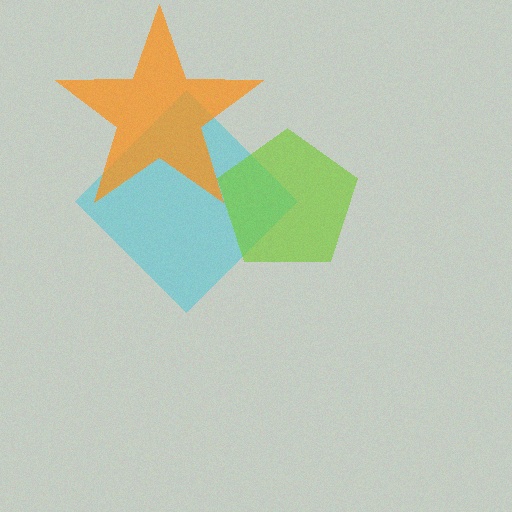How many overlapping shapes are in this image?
There are 3 overlapping shapes in the image.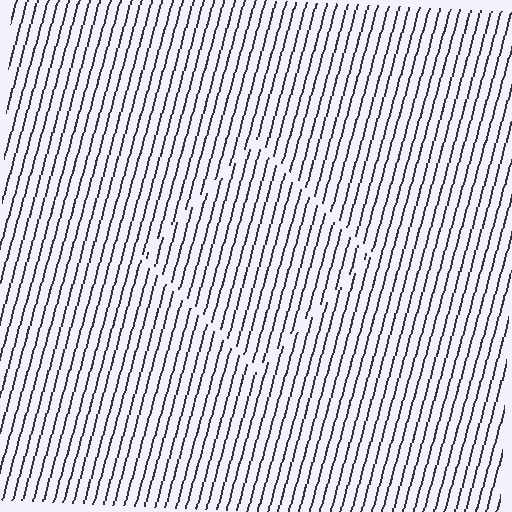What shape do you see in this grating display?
An illusory square. The interior of the shape contains the same grating, shifted by half a period — the contour is defined by the phase discontinuity where line-ends from the inner and outer gratings abut.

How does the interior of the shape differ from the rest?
The interior of the shape contains the same grating, shifted by half a period — the contour is defined by the phase discontinuity where line-ends from the inner and outer gratings abut.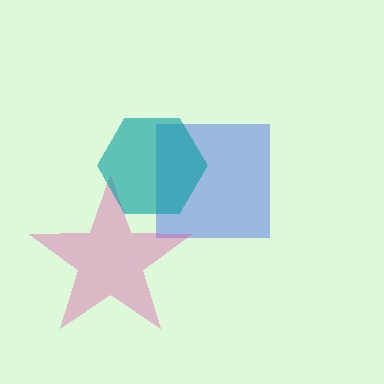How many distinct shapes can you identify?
There are 3 distinct shapes: a blue square, a pink star, a teal hexagon.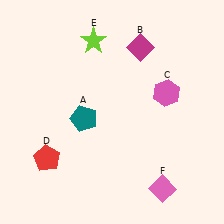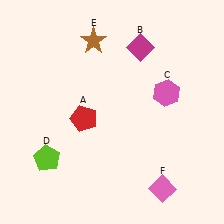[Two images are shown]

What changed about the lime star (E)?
In Image 1, E is lime. In Image 2, it changed to brown.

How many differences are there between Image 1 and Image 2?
There are 3 differences between the two images.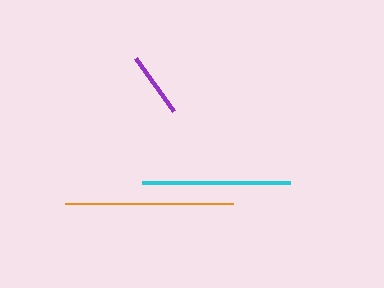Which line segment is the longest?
The orange line is the longest at approximately 168 pixels.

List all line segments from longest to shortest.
From longest to shortest: orange, cyan, purple.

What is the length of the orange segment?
The orange segment is approximately 168 pixels long.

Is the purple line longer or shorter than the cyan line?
The cyan line is longer than the purple line.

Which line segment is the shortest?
The purple line is the shortest at approximately 65 pixels.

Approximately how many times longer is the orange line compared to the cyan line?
The orange line is approximately 1.1 times the length of the cyan line.